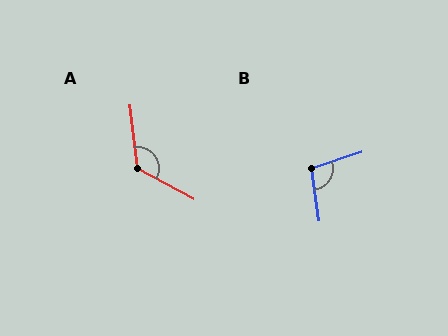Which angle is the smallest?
B, at approximately 101 degrees.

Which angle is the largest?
A, at approximately 125 degrees.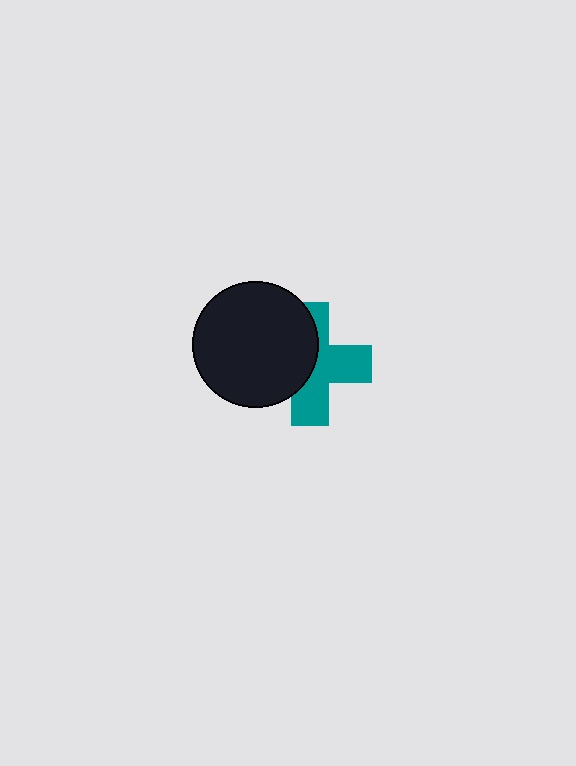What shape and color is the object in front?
The object in front is a black circle.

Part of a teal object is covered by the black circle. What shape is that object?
It is a cross.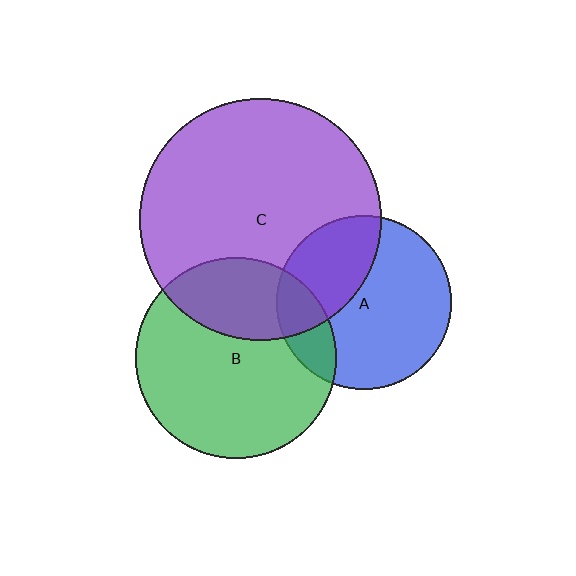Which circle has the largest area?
Circle C (purple).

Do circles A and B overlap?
Yes.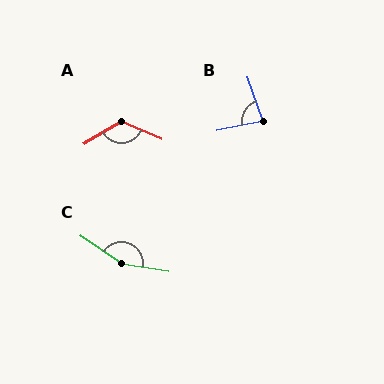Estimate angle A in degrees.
Approximately 126 degrees.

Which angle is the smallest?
B, at approximately 83 degrees.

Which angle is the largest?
C, at approximately 155 degrees.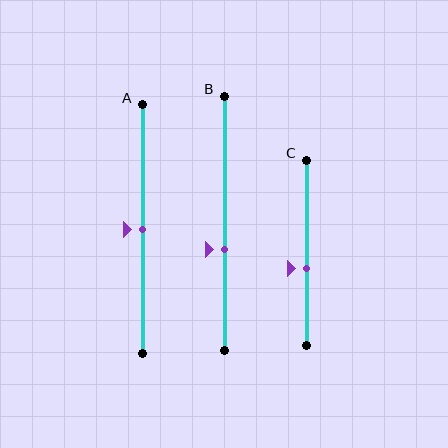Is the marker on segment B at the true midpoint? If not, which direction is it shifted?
No, the marker on segment B is shifted downward by about 10% of the segment length.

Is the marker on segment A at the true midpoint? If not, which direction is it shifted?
Yes, the marker on segment A is at the true midpoint.